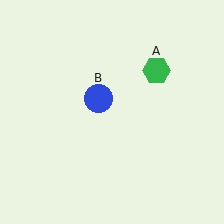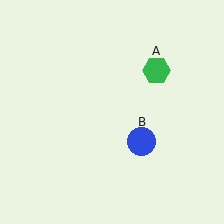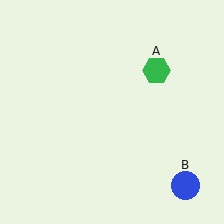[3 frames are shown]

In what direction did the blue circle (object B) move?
The blue circle (object B) moved down and to the right.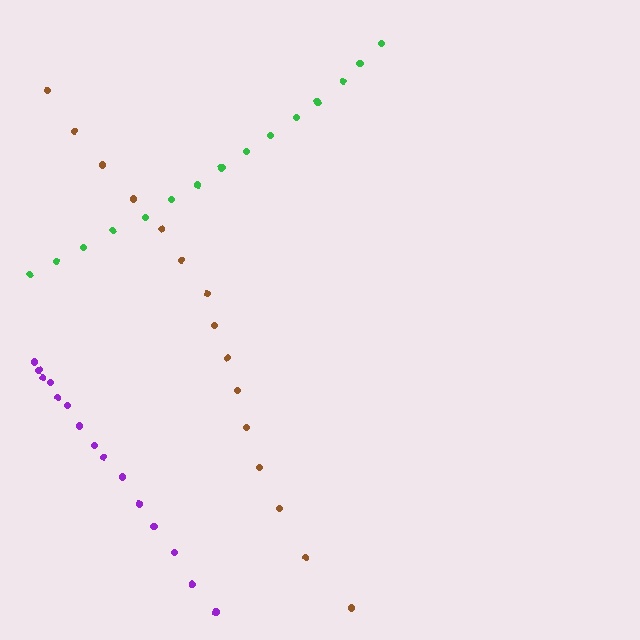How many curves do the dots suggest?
There are 3 distinct paths.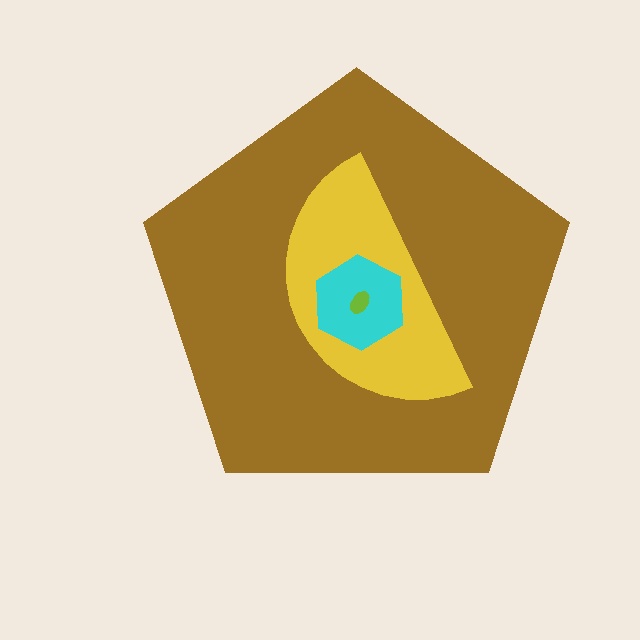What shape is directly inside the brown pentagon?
The yellow semicircle.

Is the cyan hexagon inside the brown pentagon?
Yes.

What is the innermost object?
The lime ellipse.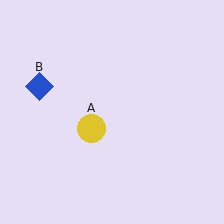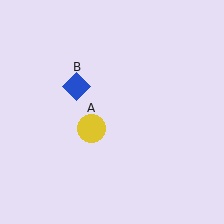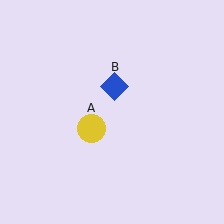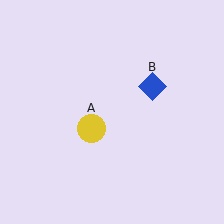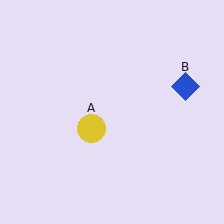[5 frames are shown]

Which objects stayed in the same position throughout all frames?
Yellow circle (object A) remained stationary.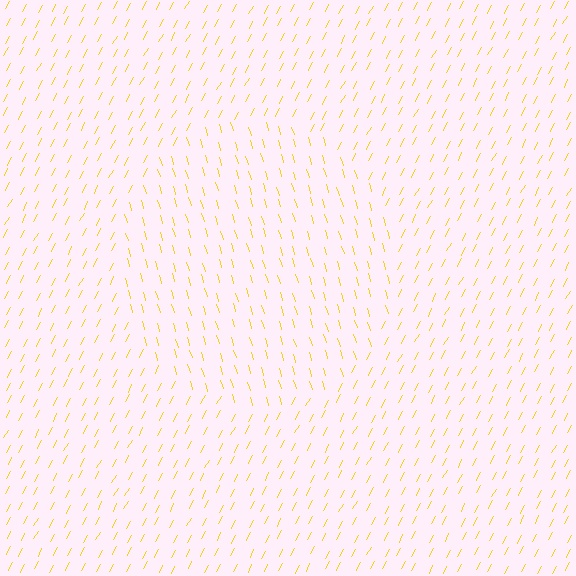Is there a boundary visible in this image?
Yes, there is a texture boundary formed by a change in line orientation.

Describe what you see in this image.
The image is filled with small yellow line segments. A circle region in the image has lines oriented differently from the surrounding lines, creating a visible texture boundary.